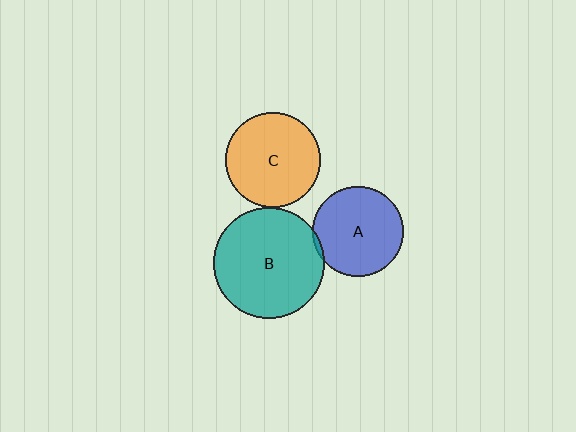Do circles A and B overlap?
Yes.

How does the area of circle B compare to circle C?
Approximately 1.4 times.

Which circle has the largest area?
Circle B (teal).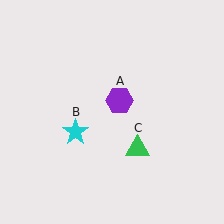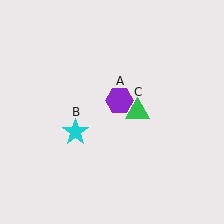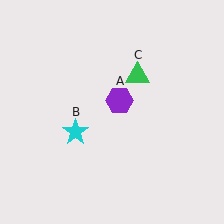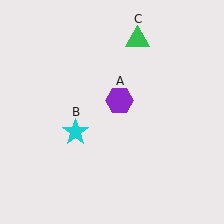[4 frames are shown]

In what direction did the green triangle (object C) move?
The green triangle (object C) moved up.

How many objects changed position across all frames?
1 object changed position: green triangle (object C).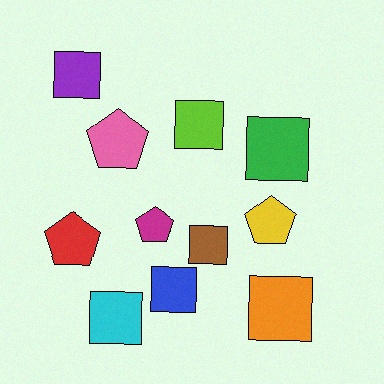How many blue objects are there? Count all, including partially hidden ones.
There is 1 blue object.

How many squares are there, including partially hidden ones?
There are 7 squares.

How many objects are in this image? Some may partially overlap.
There are 11 objects.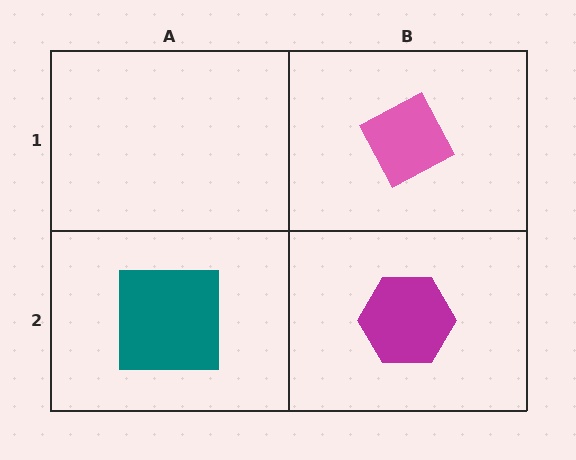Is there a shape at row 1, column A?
No, that cell is empty.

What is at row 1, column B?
A pink diamond.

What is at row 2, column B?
A magenta hexagon.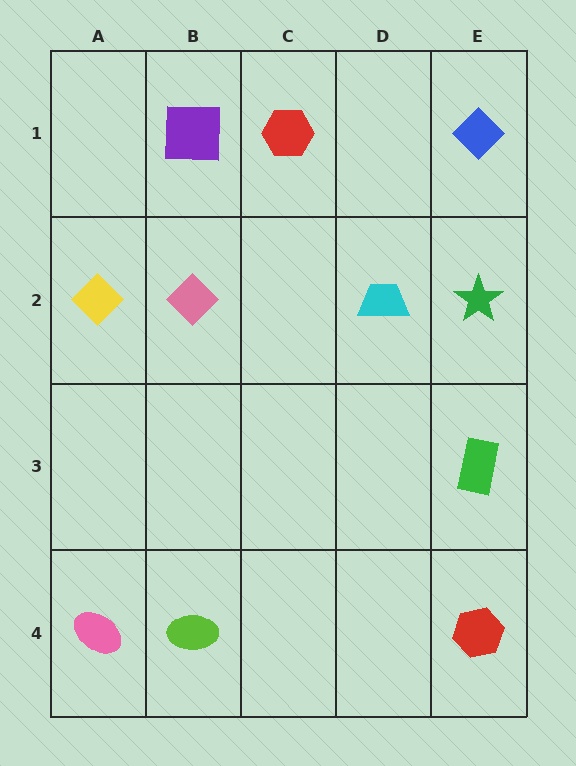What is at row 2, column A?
A yellow diamond.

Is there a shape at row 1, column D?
No, that cell is empty.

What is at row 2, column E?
A green star.